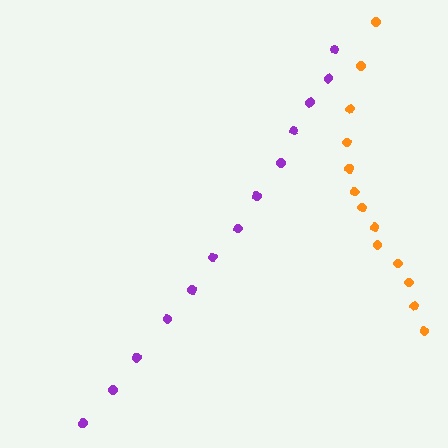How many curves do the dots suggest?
There are 2 distinct paths.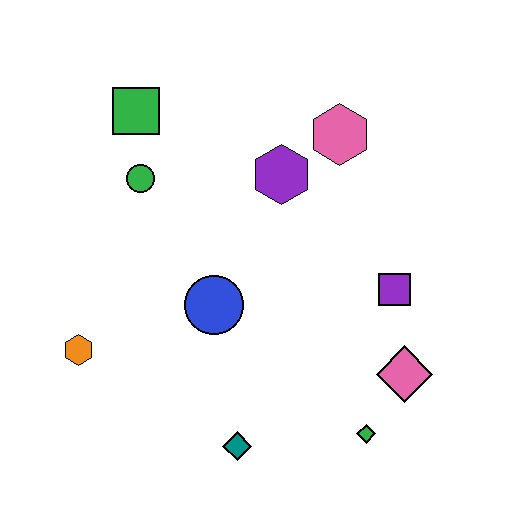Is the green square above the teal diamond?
Yes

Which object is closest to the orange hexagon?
The blue circle is closest to the orange hexagon.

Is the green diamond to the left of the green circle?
No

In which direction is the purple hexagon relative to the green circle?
The purple hexagon is to the right of the green circle.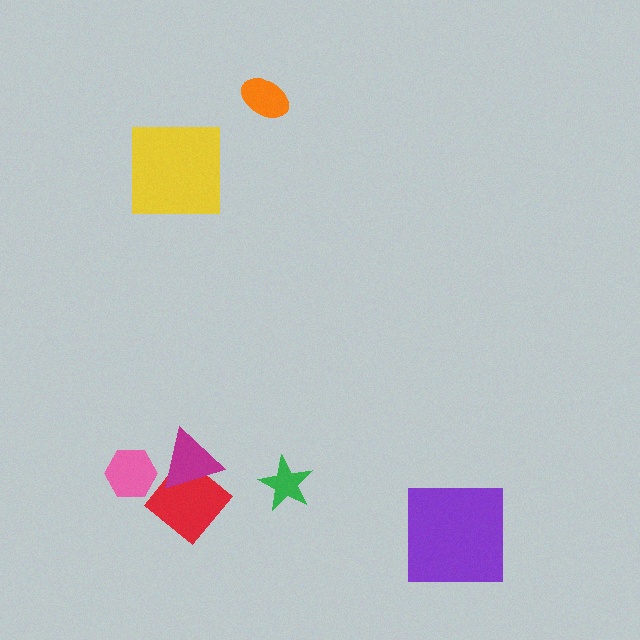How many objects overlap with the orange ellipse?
0 objects overlap with the orange ellipse.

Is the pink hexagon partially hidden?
No, no other shape covers it.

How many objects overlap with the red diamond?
2 objects overlap with the red diamond.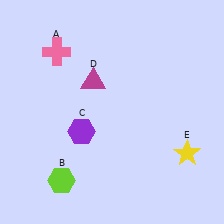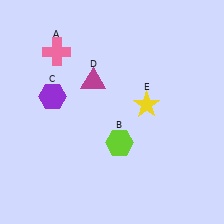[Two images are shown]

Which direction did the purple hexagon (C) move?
The purple hexagon (C) moved up.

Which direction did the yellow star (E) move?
The yellow star (E) moved up.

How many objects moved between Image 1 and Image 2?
3 objects moved between the two images.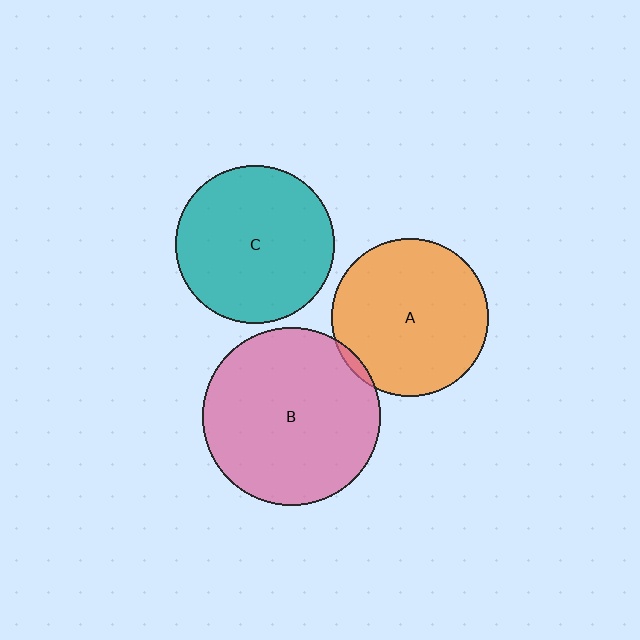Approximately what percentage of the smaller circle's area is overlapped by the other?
Approximately 5%.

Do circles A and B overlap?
Yes.